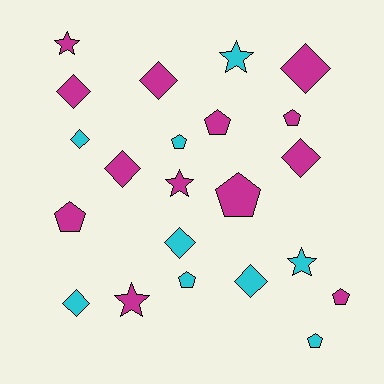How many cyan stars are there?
There are 2 cyan stars.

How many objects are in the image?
There are 22 objects.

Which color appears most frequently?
Magenta, with 13 objects.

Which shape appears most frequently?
Diamond, with 9 objects.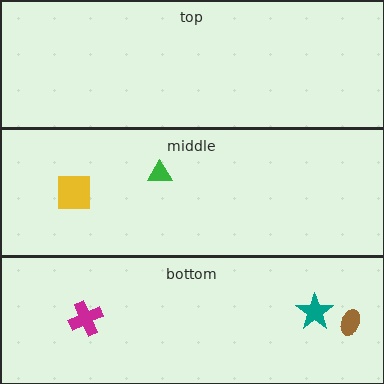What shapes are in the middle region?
The yellow square, the green triangle.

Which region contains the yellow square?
The middle region.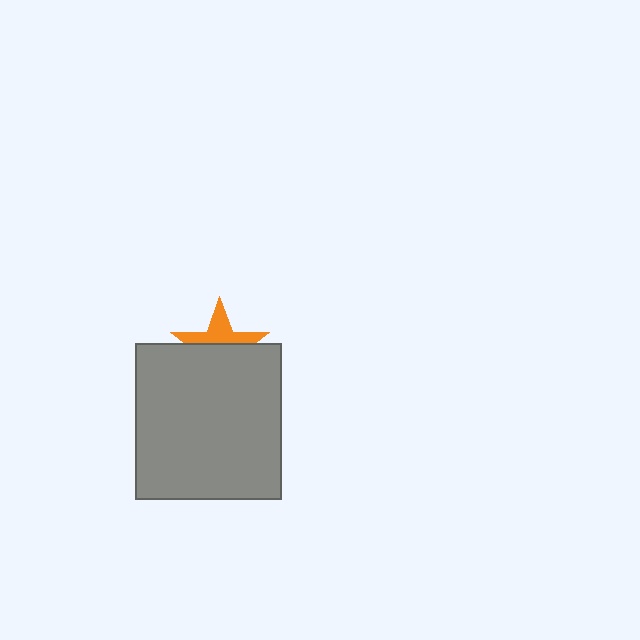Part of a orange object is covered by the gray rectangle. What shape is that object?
It is a star.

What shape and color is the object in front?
The object in front is a gray rectangle.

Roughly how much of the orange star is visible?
About half of it is visible (roughly 45%).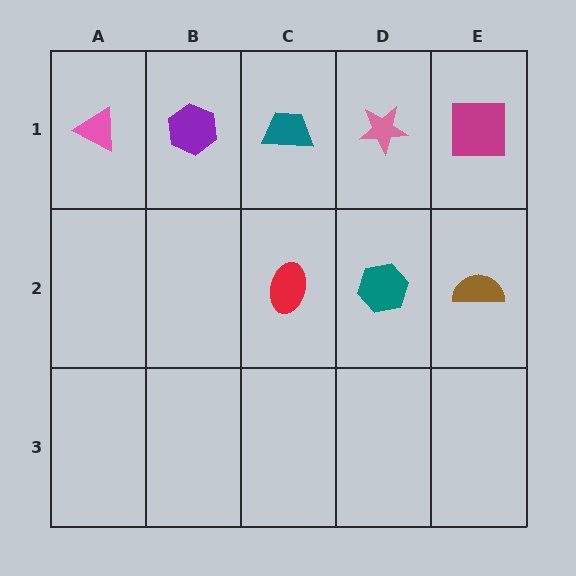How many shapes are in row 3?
0 shapes.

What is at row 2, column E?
A brown semicircle.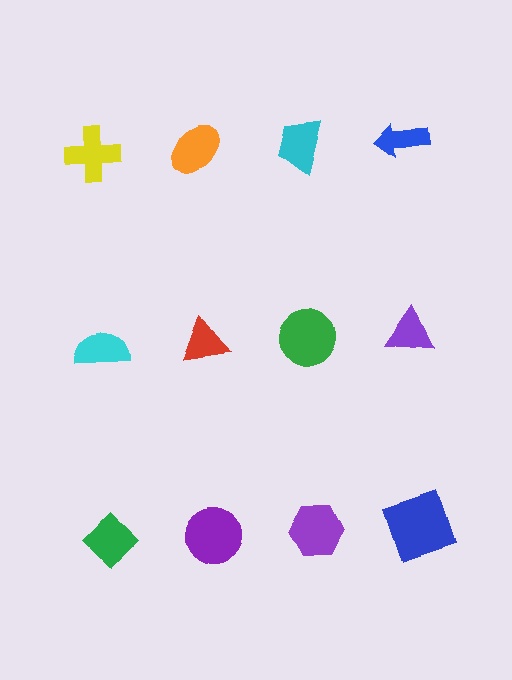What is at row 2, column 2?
A red triangle.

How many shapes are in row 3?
4 shapes.